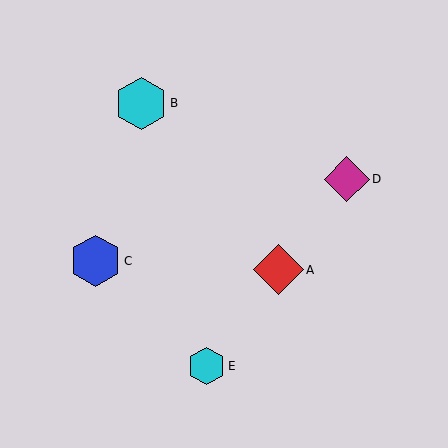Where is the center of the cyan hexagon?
The center of the cyan hexagon is at (207, 366).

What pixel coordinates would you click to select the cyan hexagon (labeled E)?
Click at (207, 366) to select the cyan hexagon E.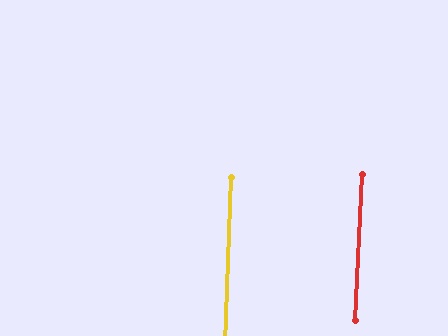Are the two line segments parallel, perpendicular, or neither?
Parallel — their directions differ by only 0.8°.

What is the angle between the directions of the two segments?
Approximately 1 degree.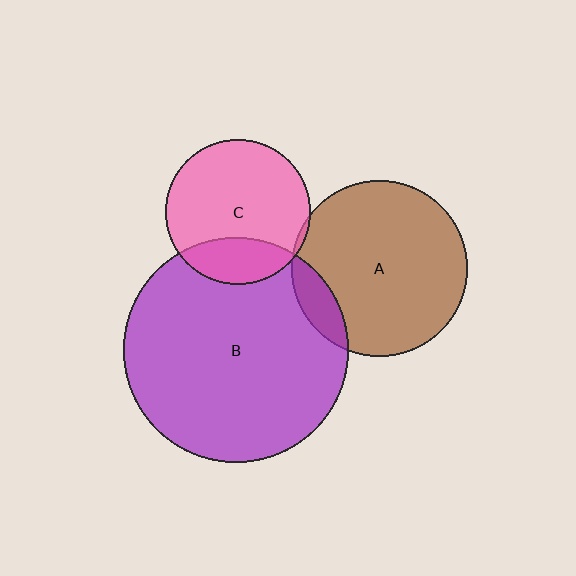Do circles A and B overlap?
Yes.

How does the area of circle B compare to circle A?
Approximately 1.6 times.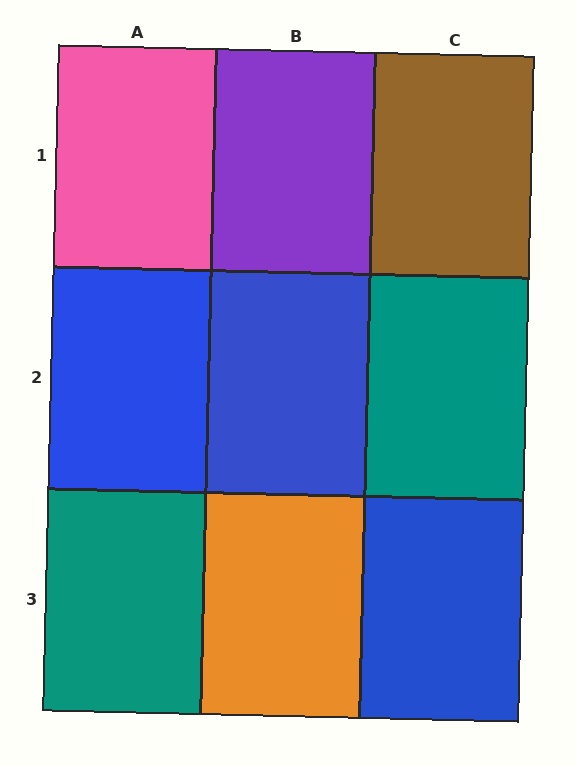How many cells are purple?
1 cell is purple.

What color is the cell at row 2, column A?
Blue.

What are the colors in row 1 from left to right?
Pink, purple, brown.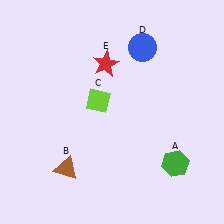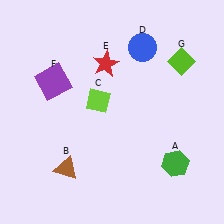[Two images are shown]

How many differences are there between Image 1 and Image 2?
There are 2 differences between the two images.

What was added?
A purple square (F), a lime diamond (G) were added in Image 2.